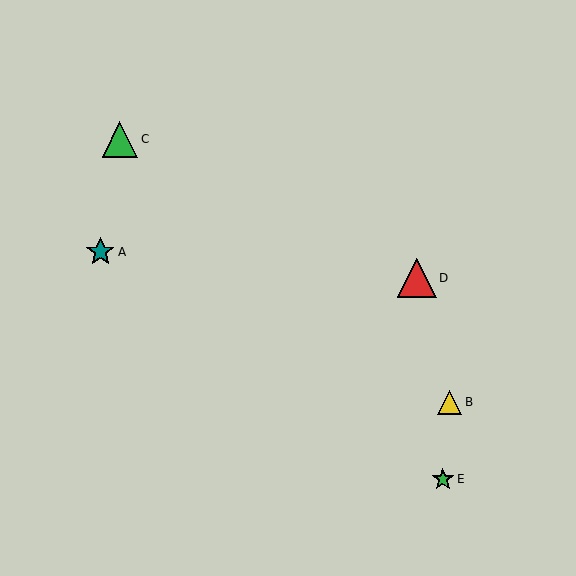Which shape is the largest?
The red triangle (labeled D) is the largest.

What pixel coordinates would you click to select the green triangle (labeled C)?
Click at (120, 139) to select the green triangle C.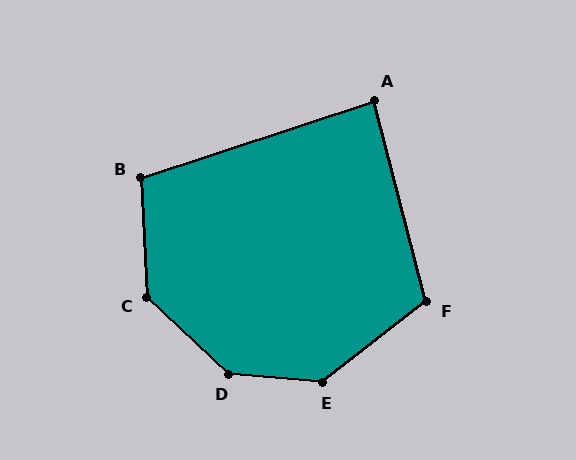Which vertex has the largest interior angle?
D, at approximately 141 degrees.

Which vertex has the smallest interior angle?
A, at approximately 86 degrees.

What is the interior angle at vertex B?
Approximately 105 degrees (obtuse).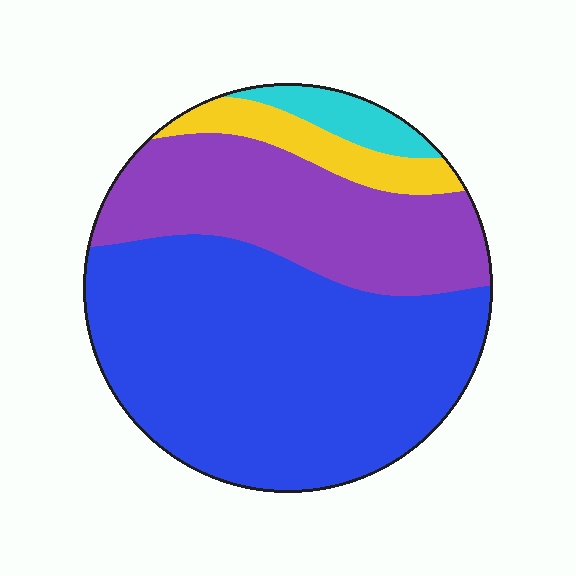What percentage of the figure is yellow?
Yellow takes up less than a quarter of the figure.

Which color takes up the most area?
Blue, at roughly 55%.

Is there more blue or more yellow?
Blue.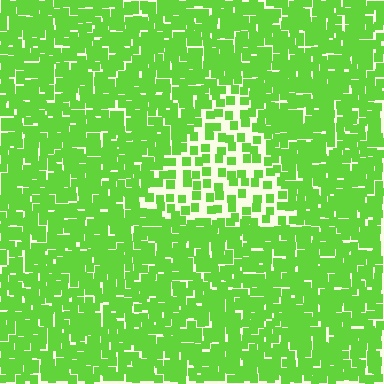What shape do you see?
I see a triangle.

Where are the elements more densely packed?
The elements are more densely packed outside the triangle boundary.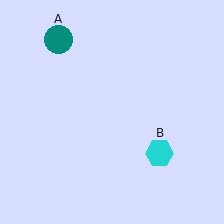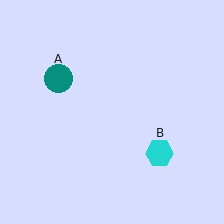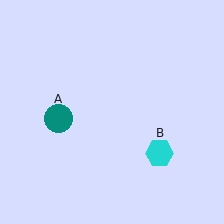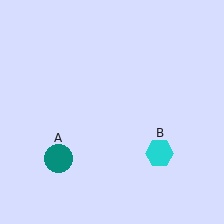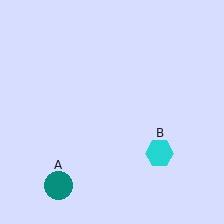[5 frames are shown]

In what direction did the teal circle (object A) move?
The teal circle (object A) moved down.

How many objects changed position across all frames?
1 object changed position: teal circle (object A).